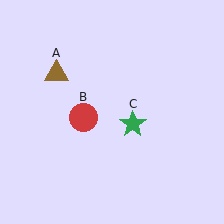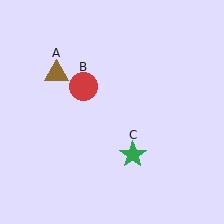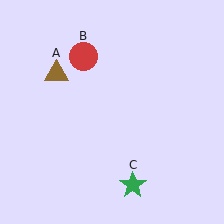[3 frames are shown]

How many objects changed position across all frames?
2 objects changed position: red circle (object B), green star (object C).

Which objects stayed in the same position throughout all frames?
Brown triangle (object A) remained stationary.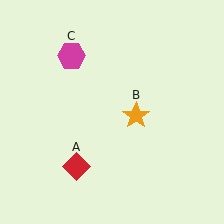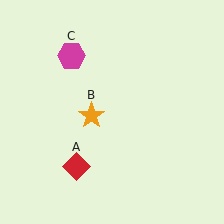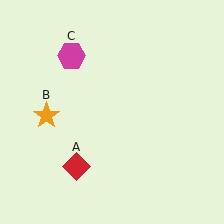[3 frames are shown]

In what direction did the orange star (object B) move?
The orange star (object B) moved left.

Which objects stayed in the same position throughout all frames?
Red diamond (object A) and magenta hexagon (object C) remained stationary.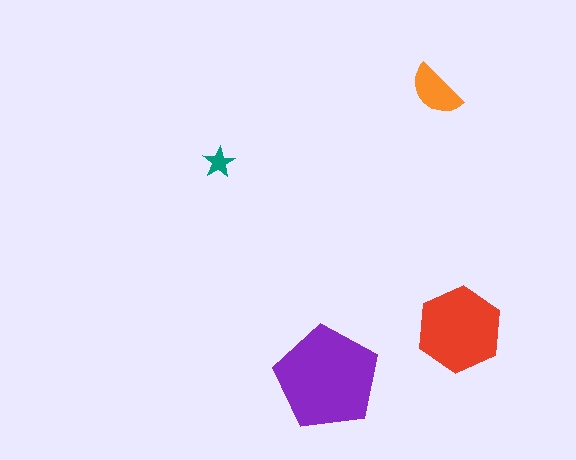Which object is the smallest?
The teal star.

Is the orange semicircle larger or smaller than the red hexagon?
Smaller.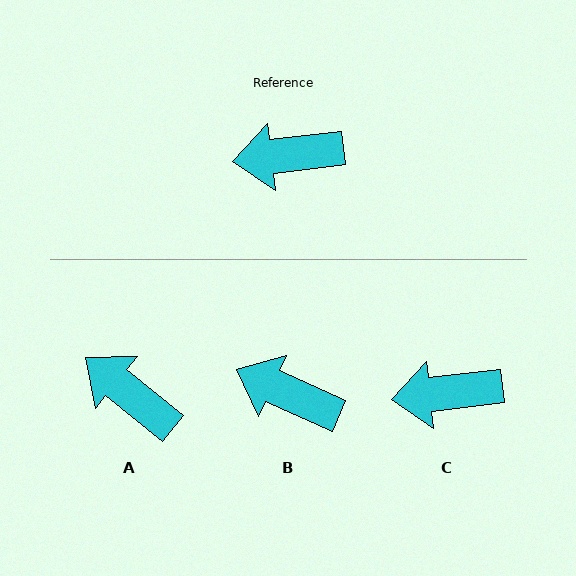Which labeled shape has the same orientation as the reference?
C.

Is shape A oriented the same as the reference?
No, it is off by about 46 degrees.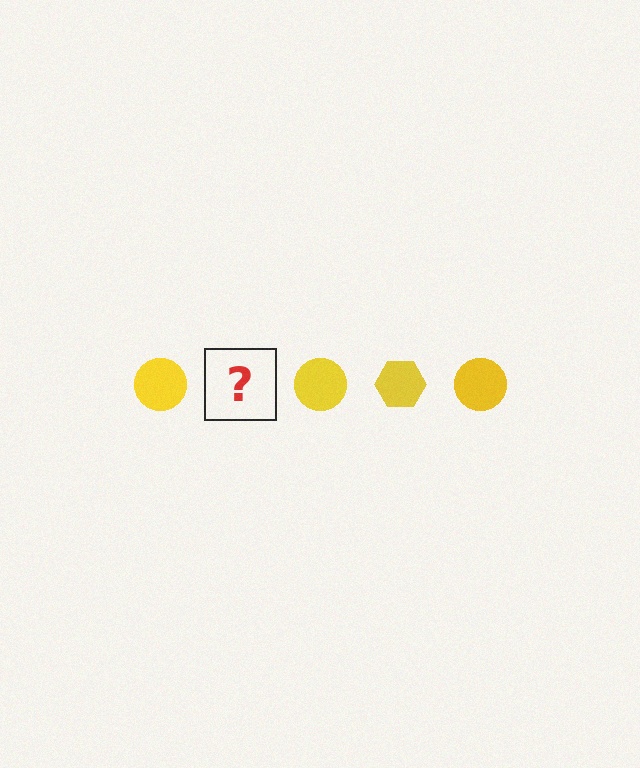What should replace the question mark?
The question mark should be replaced with a yellow hexagon.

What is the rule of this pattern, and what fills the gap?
The rule is that the pattern cycles through circle, hexagon shapes in yellow. The gap should be filled with a yellow hexagon.